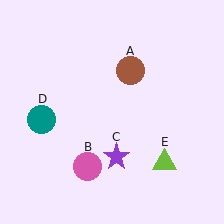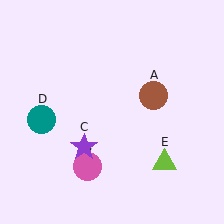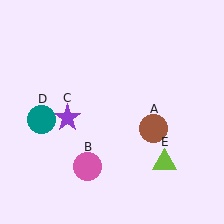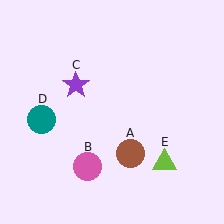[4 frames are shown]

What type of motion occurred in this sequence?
The brown circle (object A), purple star (object C) rotated clockwise around the center of the scene.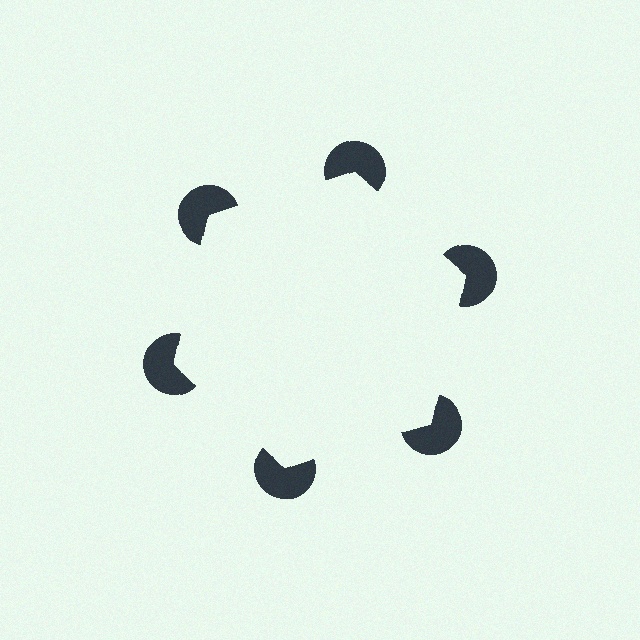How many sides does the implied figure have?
6 sides.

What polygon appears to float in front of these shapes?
An illusory hexagon — its edges are inferred from the aligned wedge cuts in the pac-man discs, not physically drawn.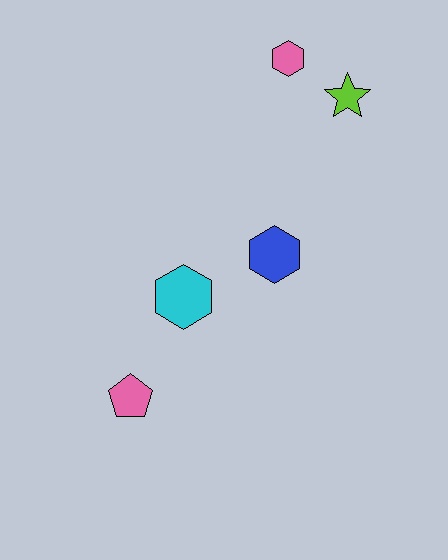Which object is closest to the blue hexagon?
The cyan hexagon is closest to the blue hexagon.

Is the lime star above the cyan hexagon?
Yes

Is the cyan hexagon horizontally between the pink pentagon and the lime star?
Yes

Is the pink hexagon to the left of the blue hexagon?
No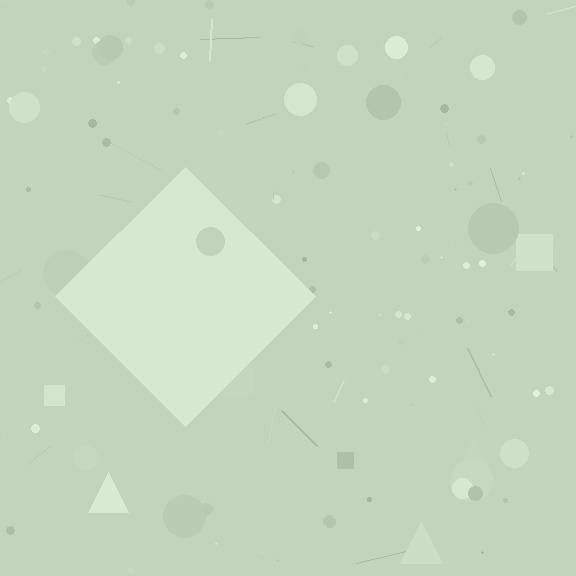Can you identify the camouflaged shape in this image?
The camouflaged shape is a diamond.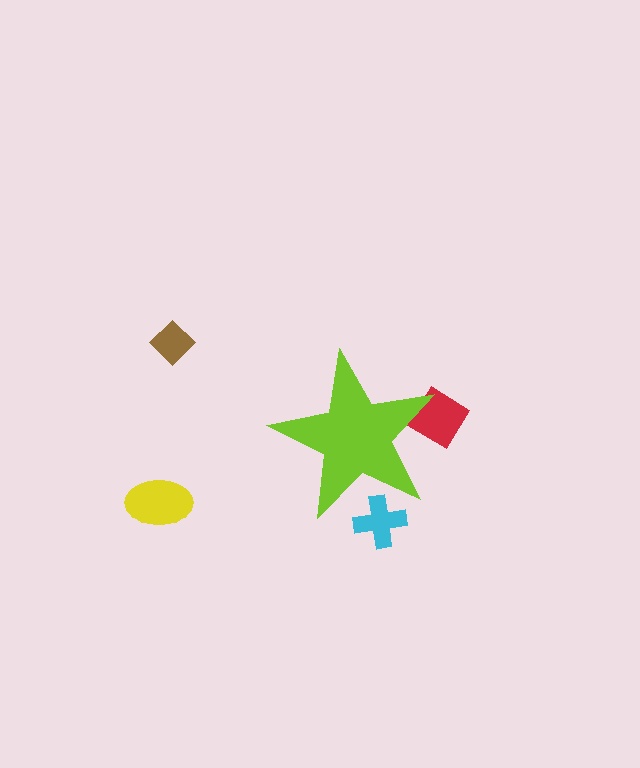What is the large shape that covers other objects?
A lime star.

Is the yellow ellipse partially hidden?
No, the yellow ellipse is fully visible.